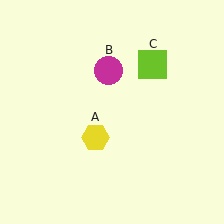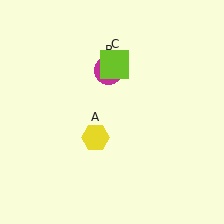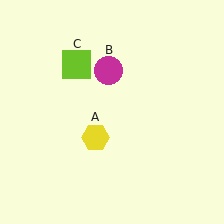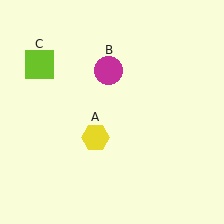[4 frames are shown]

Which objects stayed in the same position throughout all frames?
Yellow hexagon (object A) and magenta circle (object B) remained stationary.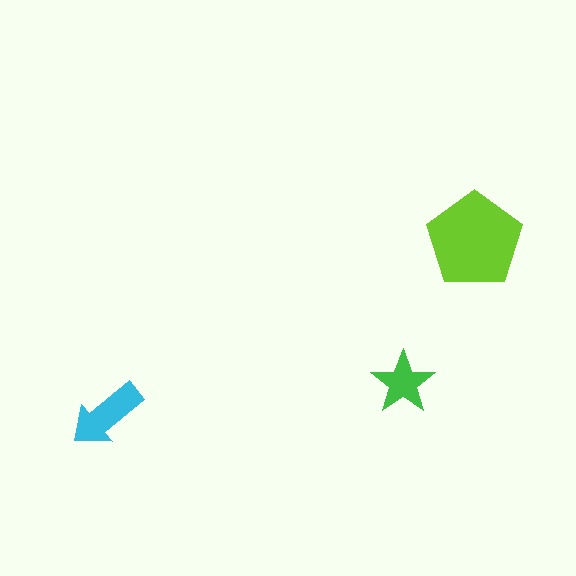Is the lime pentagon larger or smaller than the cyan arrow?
Larger.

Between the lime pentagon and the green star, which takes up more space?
The lime pentagon.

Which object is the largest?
The lime pentagon.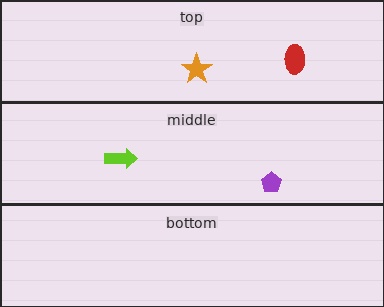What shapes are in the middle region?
The purple pentagon, the lime arrow.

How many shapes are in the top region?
2.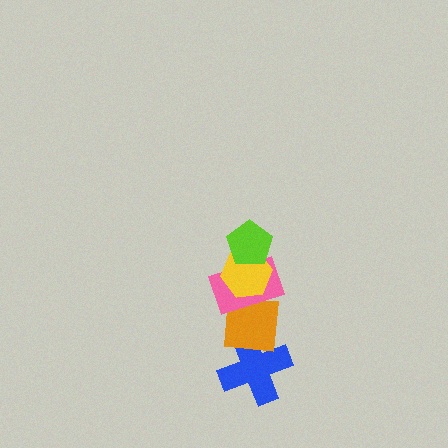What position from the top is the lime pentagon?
The lime pentagon is 1st from the top.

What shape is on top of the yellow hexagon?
The lime pentagon is on top of the yellow hexagon.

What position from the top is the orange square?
The orange square is 4th from the top.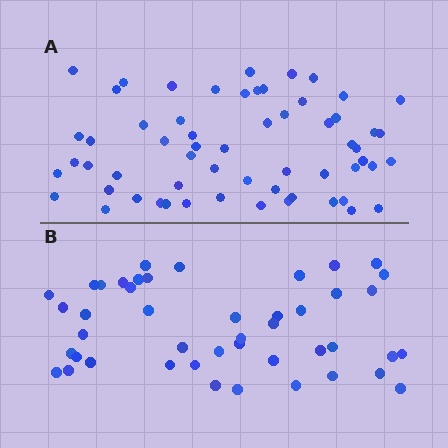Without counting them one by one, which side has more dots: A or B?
Region A (the top region) has more dots.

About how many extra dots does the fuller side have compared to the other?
Region A has approximately 15 more dots than region B.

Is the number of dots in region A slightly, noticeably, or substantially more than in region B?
Region A has noticeably more, but not dramatically so. The ratio is roughly 1.3 to 1.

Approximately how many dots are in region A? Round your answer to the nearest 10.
About 60 dots.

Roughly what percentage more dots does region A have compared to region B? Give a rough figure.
About 35% more.